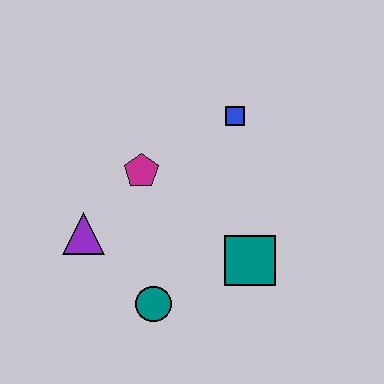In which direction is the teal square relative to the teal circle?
The teal square is to the right of the teal circle.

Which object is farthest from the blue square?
The teal circle is farthest from the blue square.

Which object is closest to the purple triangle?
The magenta pentagon is closest to the purple triangle.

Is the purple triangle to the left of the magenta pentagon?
Yes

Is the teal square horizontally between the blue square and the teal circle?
No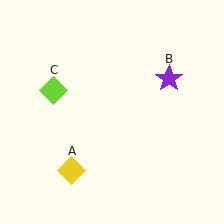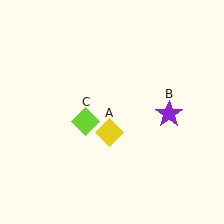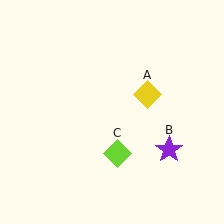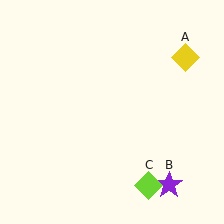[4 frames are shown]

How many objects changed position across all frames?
3 objects changed position: yellow diamond (object A), purple star (object B), lime diamond (object C).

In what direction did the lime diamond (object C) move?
The lime diamond (object C) moved down and to the right.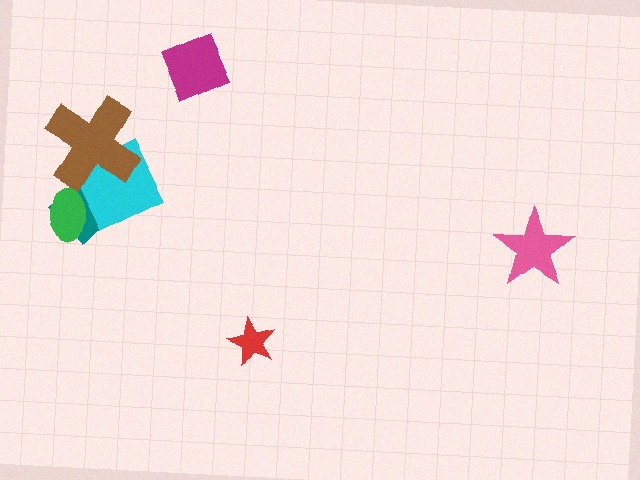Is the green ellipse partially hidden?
Yes, it is partially covered by another shape.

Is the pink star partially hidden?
No, no other shape covers it.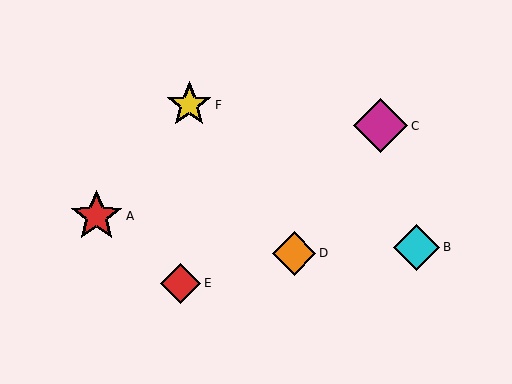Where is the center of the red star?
The center of the red star is at (97, 216).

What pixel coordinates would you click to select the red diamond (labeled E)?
Click at (180, 283) to select the red diamond E.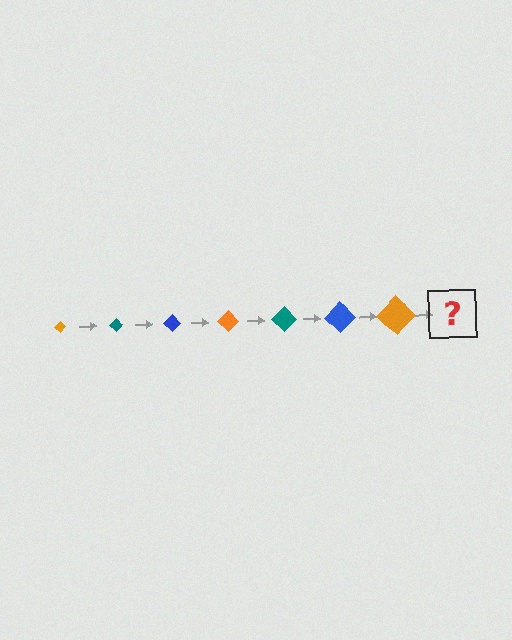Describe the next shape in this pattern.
It should be a teal diamond, larger than the previous one.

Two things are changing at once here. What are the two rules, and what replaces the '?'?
The two rules are that the diamond grows larger each step and the color cycles through orange, teal, and blue. The '?' should be a teal diamond, larger than the previous one.